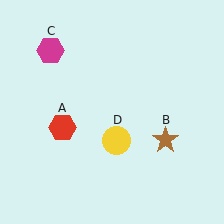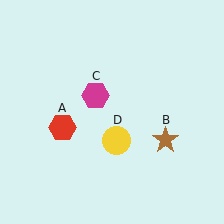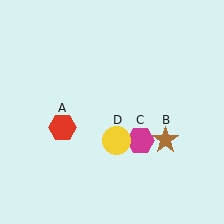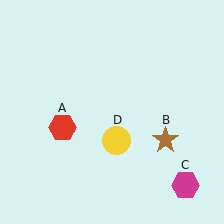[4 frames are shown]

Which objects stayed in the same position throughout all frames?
Red hexagon (object A) and brown star (object B) and yellow circle (object D) remained stationary.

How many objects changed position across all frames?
1 object changed position: magenta hexagon (object C).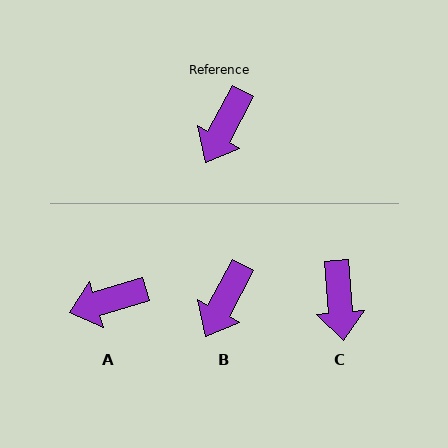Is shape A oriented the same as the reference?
No, it is off by about 45 degrees.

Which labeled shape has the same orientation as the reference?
B.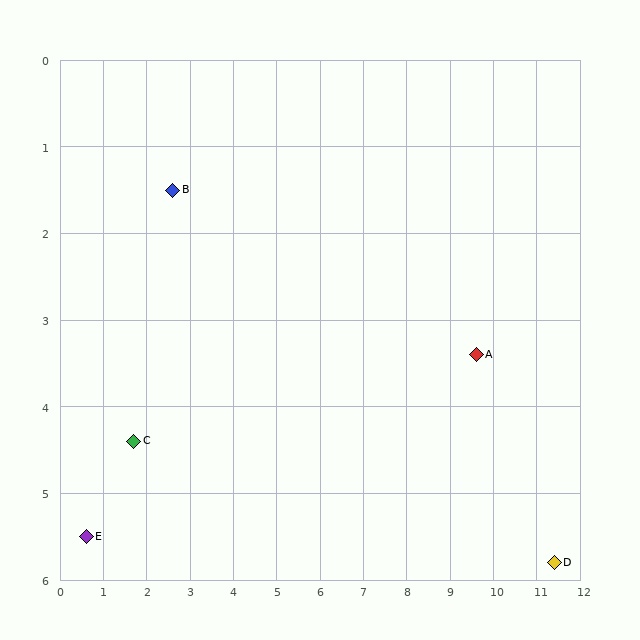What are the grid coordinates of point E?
Point E is at approximately (0.6, 5.5).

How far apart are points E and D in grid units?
Points E and D are about 10.8 grid units apart.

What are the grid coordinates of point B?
Point B is at approximately (2.6, 1.5).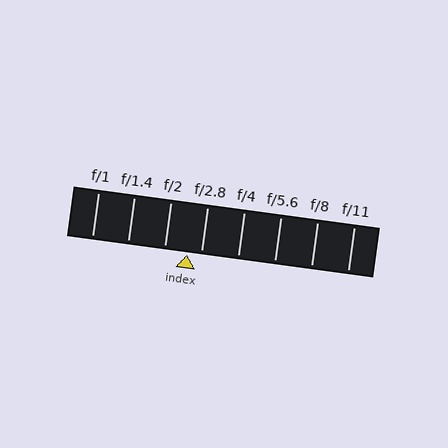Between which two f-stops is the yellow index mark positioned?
The index mark is between f/2 and f/2.8.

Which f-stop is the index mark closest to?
The index mark is closest to f/2.8.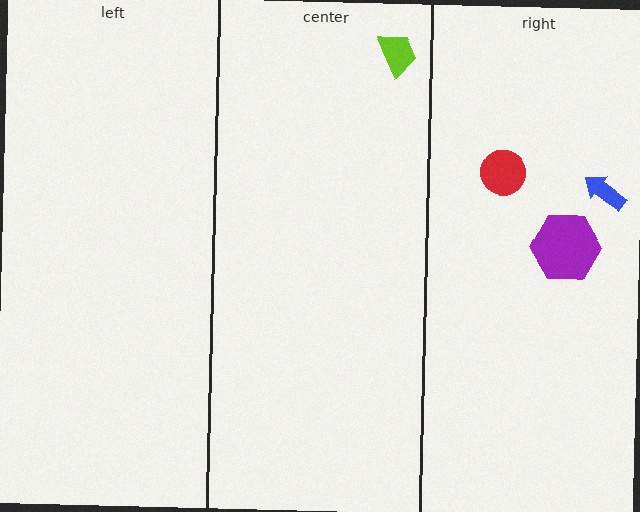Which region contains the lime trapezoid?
The center region.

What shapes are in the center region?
The lime trapezoid.